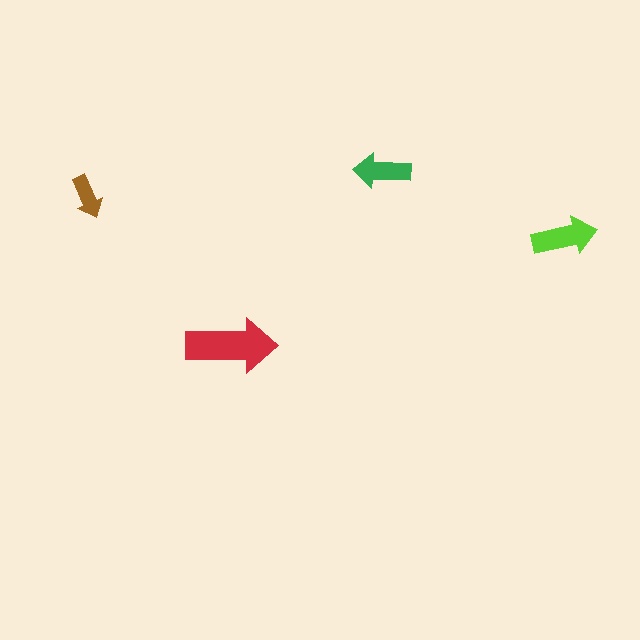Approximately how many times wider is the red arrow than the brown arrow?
About 2 times wider.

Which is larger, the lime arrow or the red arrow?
The red one.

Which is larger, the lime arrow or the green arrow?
The lime one.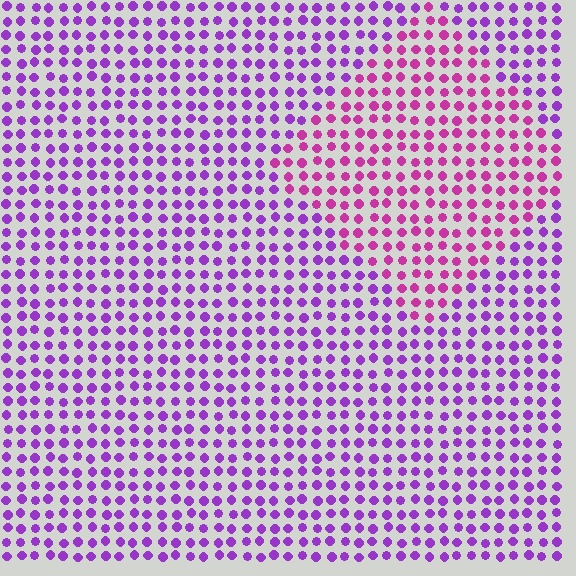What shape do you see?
I see a diamond.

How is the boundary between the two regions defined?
The boundary is defined purely by a slight shift in hue (about 35 degrees). Spacing, size, and orientation are identical on both sides.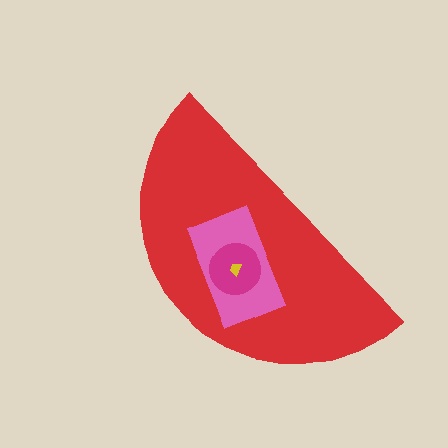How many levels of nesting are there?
4.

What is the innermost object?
The yellow trapezoid.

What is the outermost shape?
The red semicircle.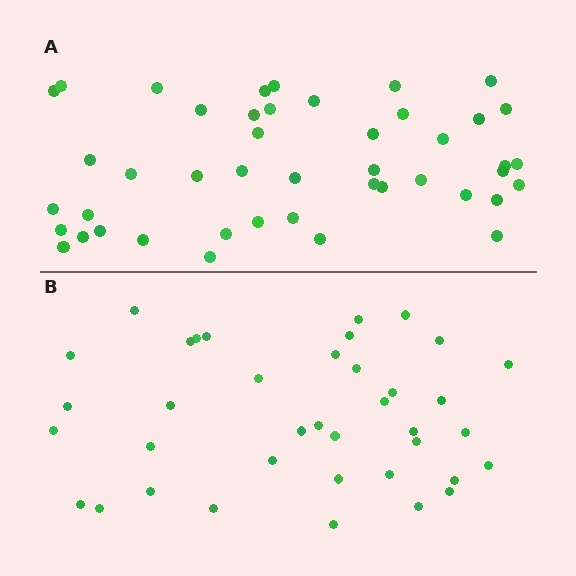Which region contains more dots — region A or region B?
Region A (the top region) has more dots.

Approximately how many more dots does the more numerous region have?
Region A has roughly 8 or so more dots than region B.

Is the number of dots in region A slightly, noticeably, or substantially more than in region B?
Region A has only slightly more — the two regions are fairly close. The ratio is roughly 1.2 to 1.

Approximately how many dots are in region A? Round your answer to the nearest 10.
About 40 dots. (The exact count is 45, which rounds to 40.)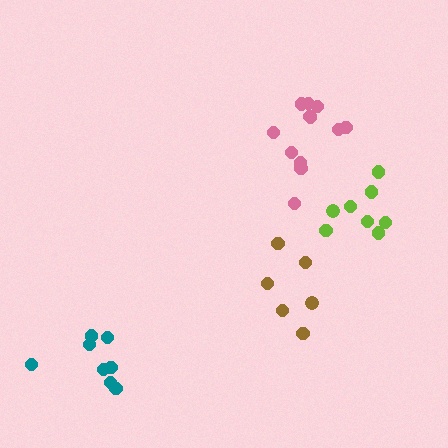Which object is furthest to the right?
The lime cluster is rightmost.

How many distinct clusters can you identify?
There are 4 distinct clusters.